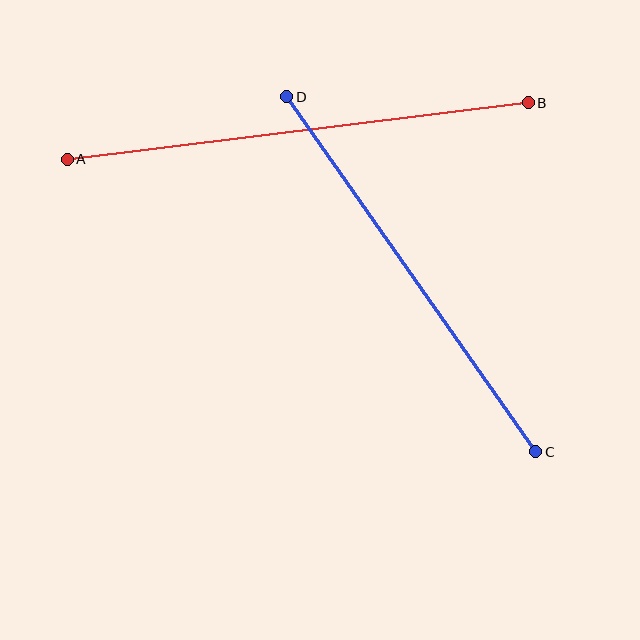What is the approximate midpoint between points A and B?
The midpoint is at approximately (298, 131) pixels.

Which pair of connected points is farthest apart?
Points A and B are farthest apart.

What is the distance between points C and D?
The distance is approximately 434 pixels.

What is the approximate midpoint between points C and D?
The midpoint is at approximately (411, 274) pixels.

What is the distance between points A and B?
The distance is approximately 464 pixels.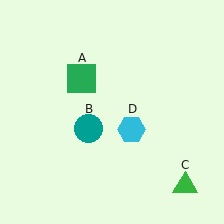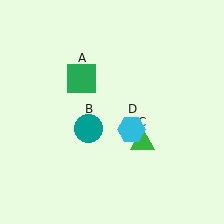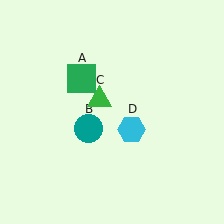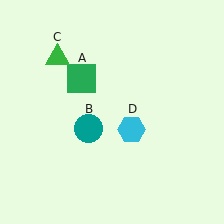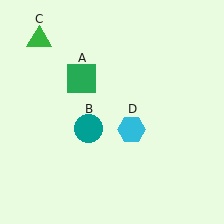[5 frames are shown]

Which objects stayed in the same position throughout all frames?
Green square (object A) and teal circle (object B) and cyan hexagon (object D) remained stationary.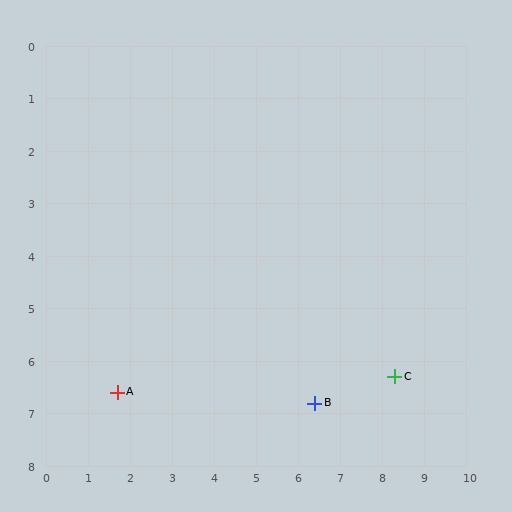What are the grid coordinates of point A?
Point A is at approximately (1.7, 6.6).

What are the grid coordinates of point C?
Point C is at approximately (8.3, 6.3).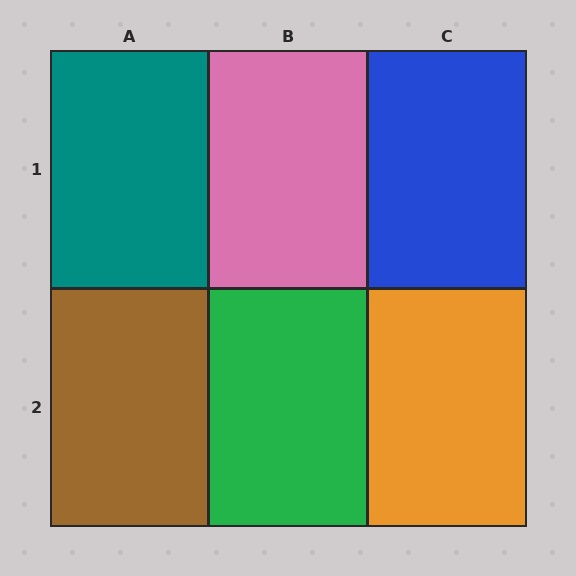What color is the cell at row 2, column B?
Green.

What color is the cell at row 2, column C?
Orange.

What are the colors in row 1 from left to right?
Teal, pink, blue.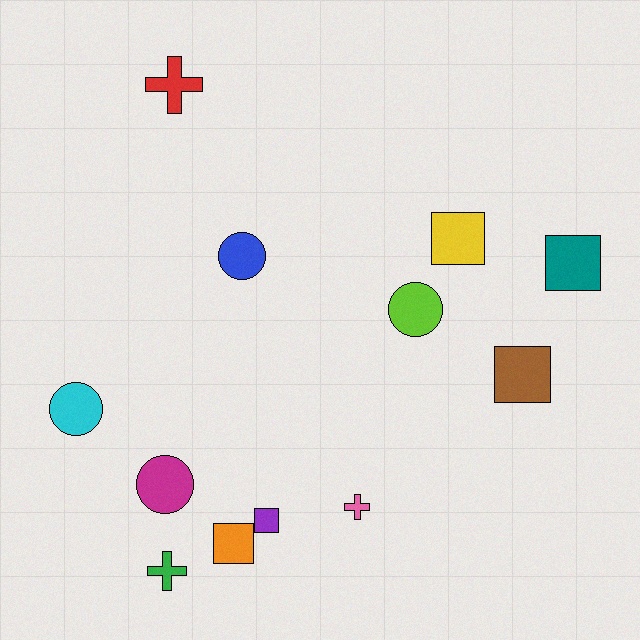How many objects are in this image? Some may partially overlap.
There are 12 objects.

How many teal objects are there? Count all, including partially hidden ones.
There is 1 teal object.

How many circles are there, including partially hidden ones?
There are 4 circles.